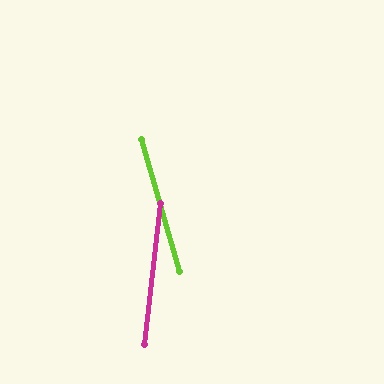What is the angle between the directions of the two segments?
Approximately 23 degrees.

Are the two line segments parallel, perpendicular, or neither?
Neither parallel nor perpendicular — they differ by about 23°.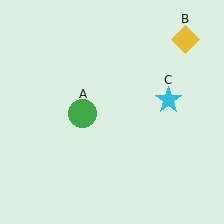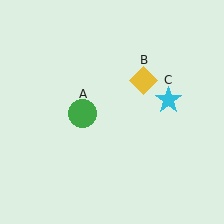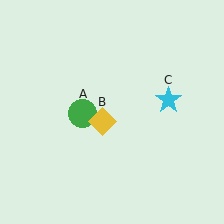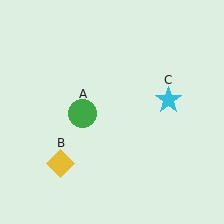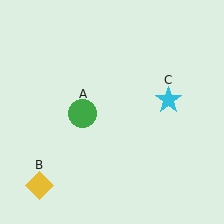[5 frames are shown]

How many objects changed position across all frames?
1 object changed position: yellow diamond (object B).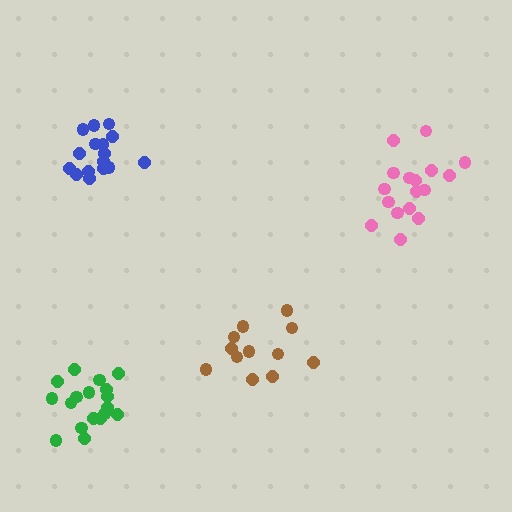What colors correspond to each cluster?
The clusters are colored: green, pink, blue, brown.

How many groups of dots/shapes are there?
There are 4 groups.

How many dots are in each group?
Group 1: 18 dots, Group 2: 17 dots, Group 3: 16 dots, Group 4: 12 dots (63 total).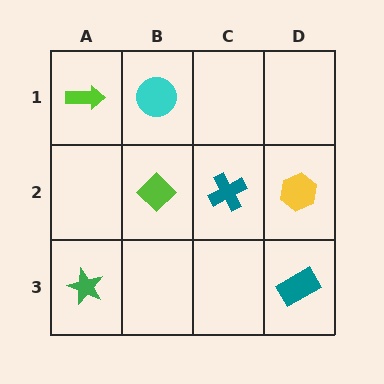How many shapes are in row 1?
2 shapes.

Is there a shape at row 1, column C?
No, that cell is empty.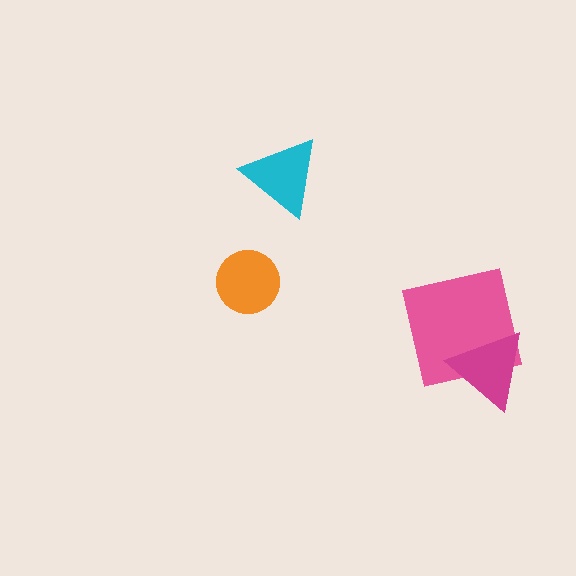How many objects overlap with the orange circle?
0 objects overlap with the orange circle.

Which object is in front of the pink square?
The magenta triangle is in front of the pink square.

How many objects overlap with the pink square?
1 object overlaps with the pink square.